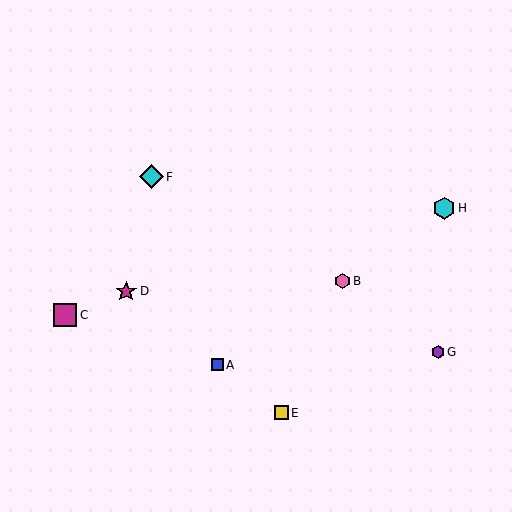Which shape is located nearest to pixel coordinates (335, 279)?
The pink hexagon (labeled B) at (342, 281) is nearest to that location.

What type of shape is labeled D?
Shape D is a magenta star.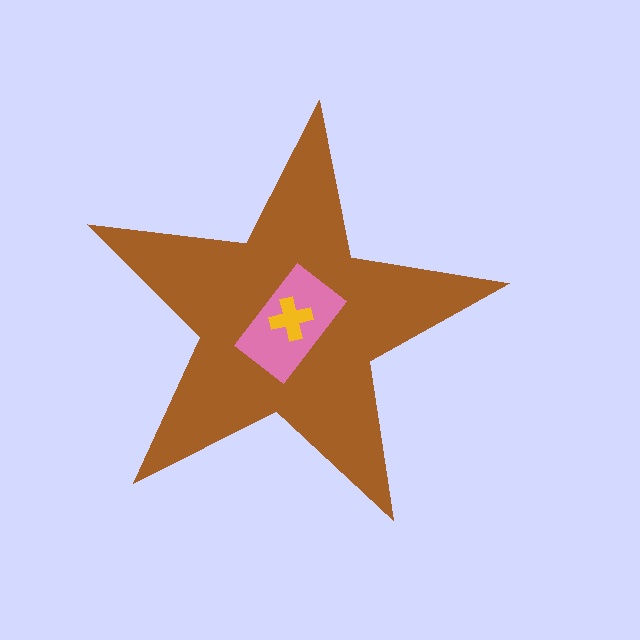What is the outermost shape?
The brown star.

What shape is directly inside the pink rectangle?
The yellow cross.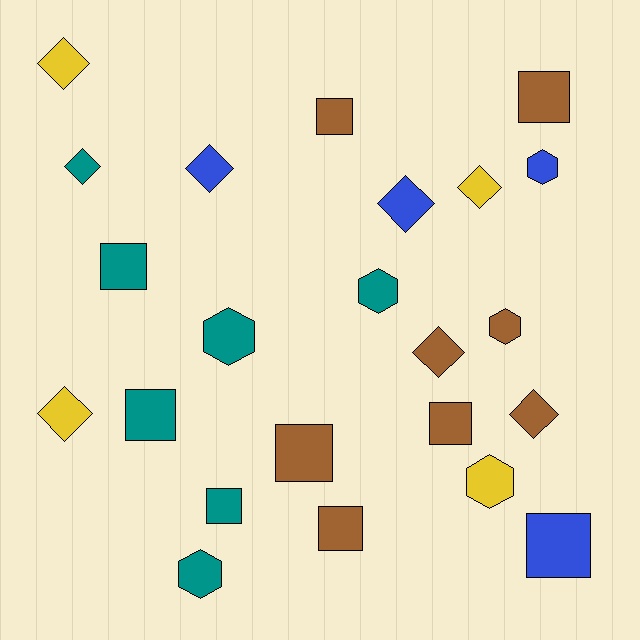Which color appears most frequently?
Brown, with 8 objects.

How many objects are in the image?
There are 23 objects.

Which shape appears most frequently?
Square, with 9 objects.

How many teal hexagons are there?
There are 3 teal hexagons.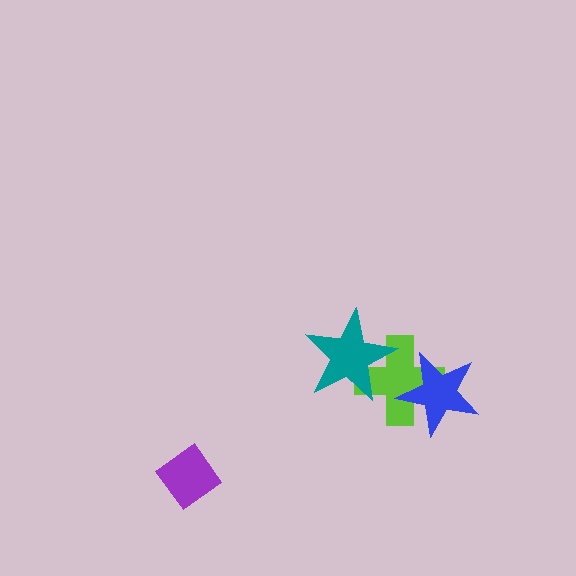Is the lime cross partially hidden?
Yes, it is partially covered by another shape.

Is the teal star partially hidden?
No, no other shape covers it.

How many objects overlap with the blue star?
1 object overlaps with the blue star.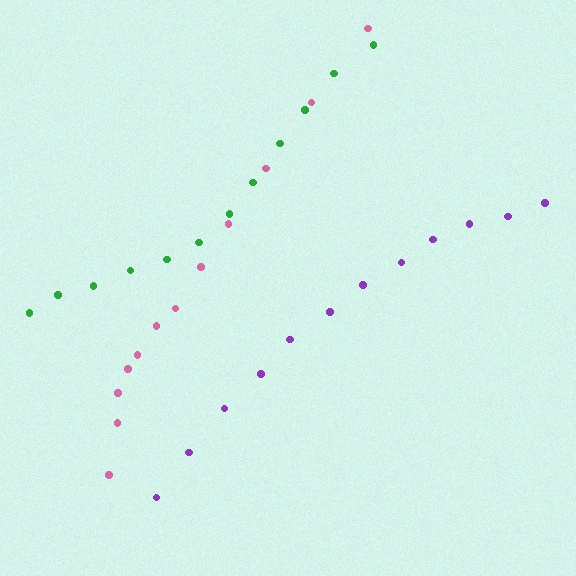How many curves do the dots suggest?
There are 3 distinct paths.